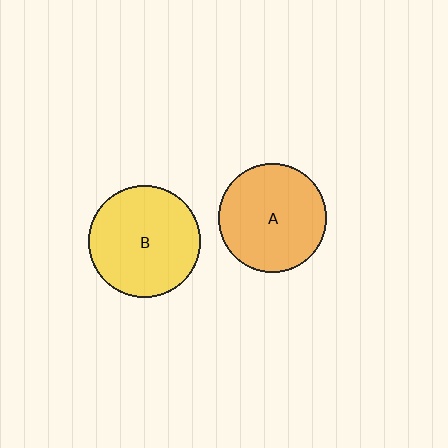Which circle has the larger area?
Circle B (yellow).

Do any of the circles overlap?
No, none of the circles overlap.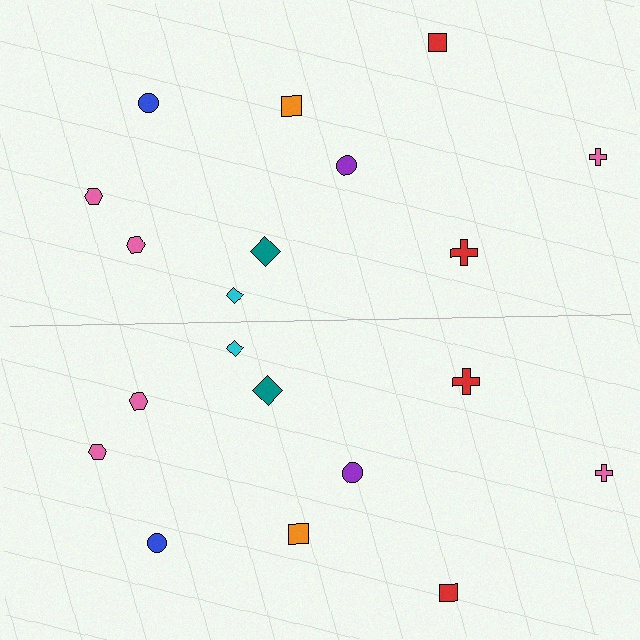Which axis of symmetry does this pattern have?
The pattern has a horizontal axis of symmetry running through the center of the image.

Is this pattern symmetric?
Yes, this pattern has bilateral (reflection) symmetry.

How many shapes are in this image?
There are 20 shapes in this image.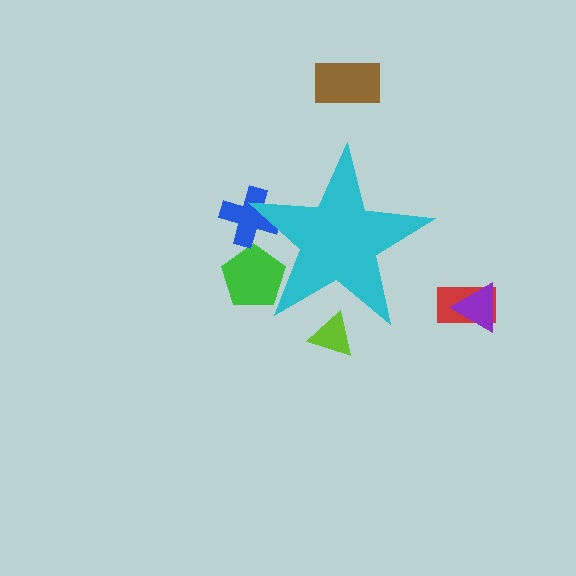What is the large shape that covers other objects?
A cyan star.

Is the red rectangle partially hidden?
No, the red rectangle is fully visible.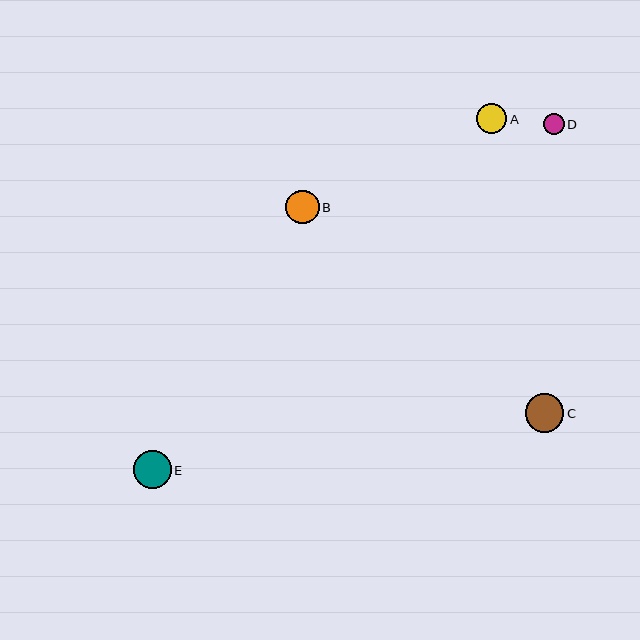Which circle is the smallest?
Circle D is the smallest with a size of approximately 21 pixels.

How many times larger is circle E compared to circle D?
Circle E is approximately 1.8 times the size of circle D.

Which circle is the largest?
Circle C is the largest with a size of approximately 39 pixels.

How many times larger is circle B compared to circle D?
Circle B is approximately 1.6 times the size of circle D.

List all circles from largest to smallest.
From largest to smallest: C, E, B, A, D.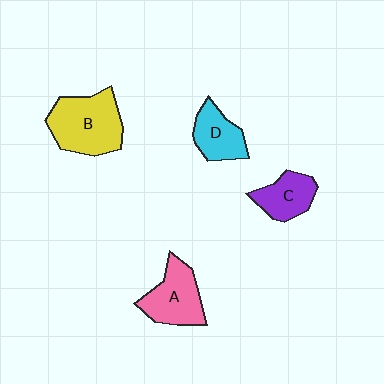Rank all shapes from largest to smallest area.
From largest to smallest: B (yellow), A (pink), D (cyan), C (purple).